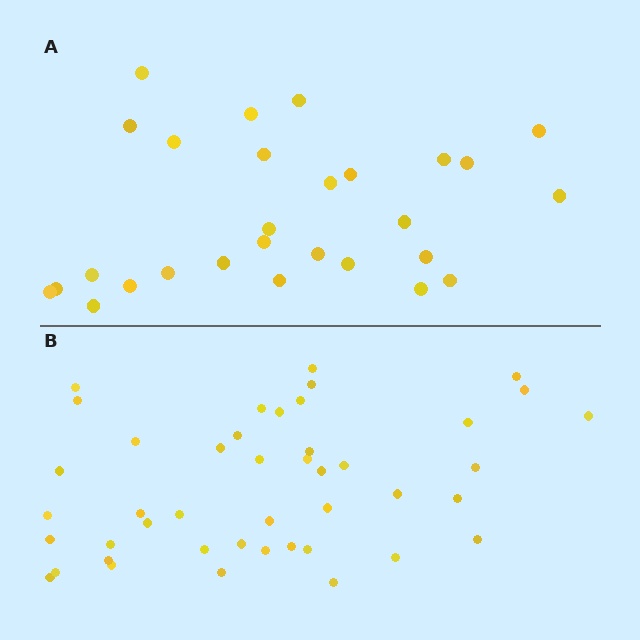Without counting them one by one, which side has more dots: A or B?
Region B (the bottom region) has more dots.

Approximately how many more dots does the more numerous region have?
Region B has approximately 15 more dots than region A.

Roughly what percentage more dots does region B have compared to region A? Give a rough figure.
About 55% more.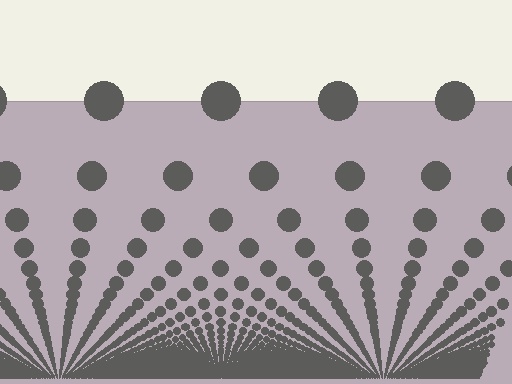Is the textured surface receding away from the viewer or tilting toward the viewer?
The surface appears to tilt toward the viewer. Texture elements get larger and sparser toward the top.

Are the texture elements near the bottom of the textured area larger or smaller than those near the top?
Smaller. The gradient is inverted — elements near the bottom are smaller and denser.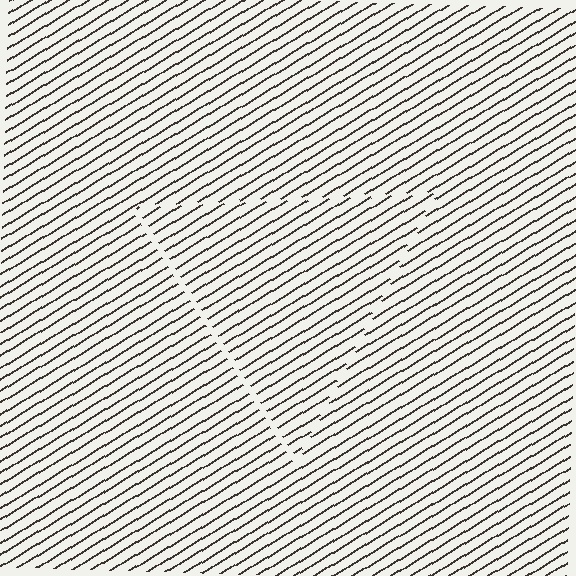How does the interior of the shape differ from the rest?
The interior of the shape contains the same grating, shifted by half a period — the contour is defined by the phase discontinuity where line-ends from the inner and outer gratings abut.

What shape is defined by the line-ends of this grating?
An illusory triangle. The interior of the shape contains the same grating, shifted by half a period — the contour is defined by the phase discontinuity where line-ends from the inner and outer gratings abut.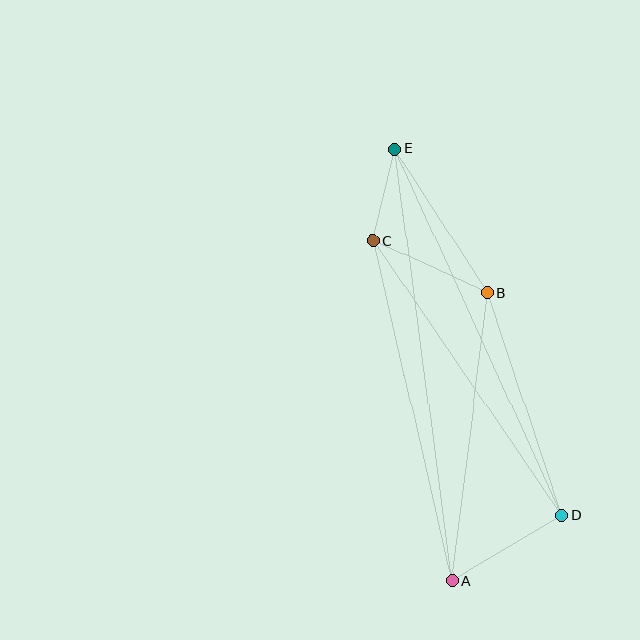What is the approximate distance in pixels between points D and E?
The distance between D and E is approximately 403 pixels.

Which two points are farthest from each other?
Points A and E are farthest from each other.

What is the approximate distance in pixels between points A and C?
The distance between A and C is approximately 349 pixels.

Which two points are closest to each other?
Points C and E are closest to each other.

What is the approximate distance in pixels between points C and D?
The distance between C and D is approximately 333 pixels.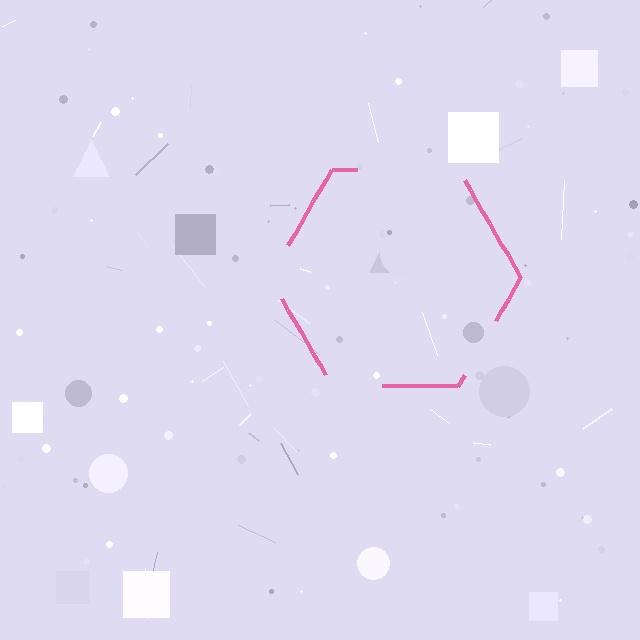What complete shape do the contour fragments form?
The contour fragments form a hexagon.